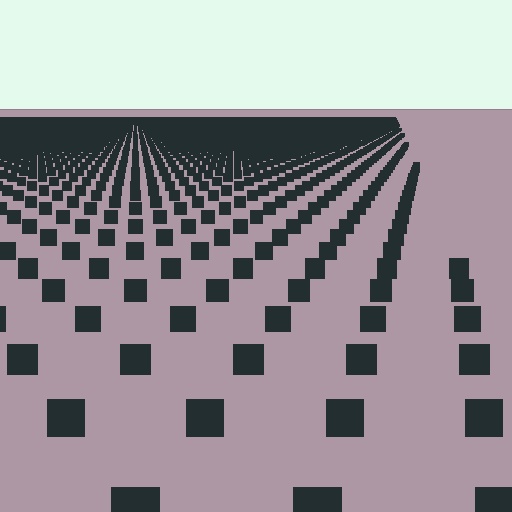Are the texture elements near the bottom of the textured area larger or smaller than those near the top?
Larger. Near the bottom, elements are closer to the viewer and appear at a bigger on-screen size.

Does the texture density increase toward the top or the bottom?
Density increases toward the top.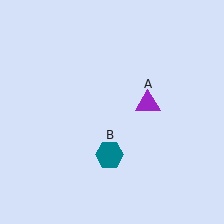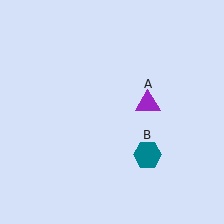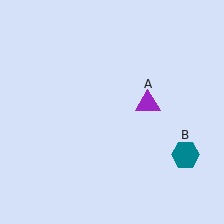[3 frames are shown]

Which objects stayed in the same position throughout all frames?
Purple triangle (object A) remained stationary.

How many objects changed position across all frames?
1 object changed position: teal hexagon (object B).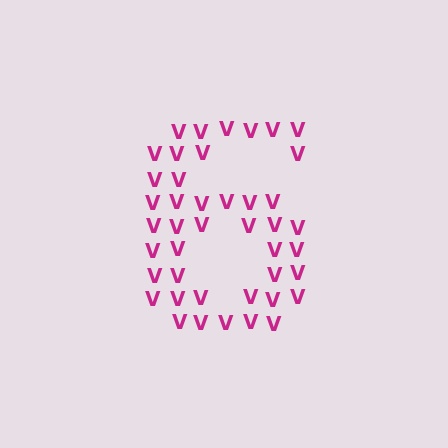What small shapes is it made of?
It is made of small letter V's.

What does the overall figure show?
The overall figure shows the digit 6.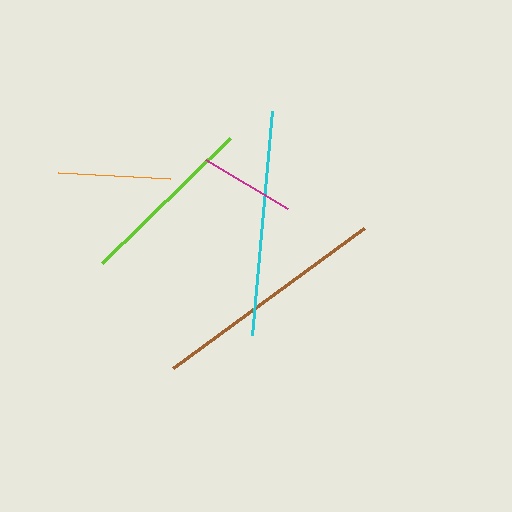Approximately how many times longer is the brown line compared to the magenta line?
The brown line is approximately 2.5 times the length of the magenta line.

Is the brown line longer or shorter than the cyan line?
The brown line is longer than the cyan line.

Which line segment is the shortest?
The magenta line is the shortest at approximately 96 pixels.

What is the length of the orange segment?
The orange segment is approximately 112 pixels long.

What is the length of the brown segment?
The brown segment is approximately 236 pixels long.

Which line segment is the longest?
The brown line is the longest at approximately 236 pixels.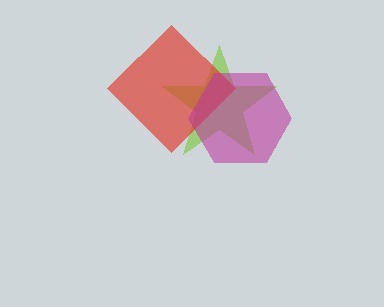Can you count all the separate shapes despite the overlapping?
Yes, there are 3 separate shapes.